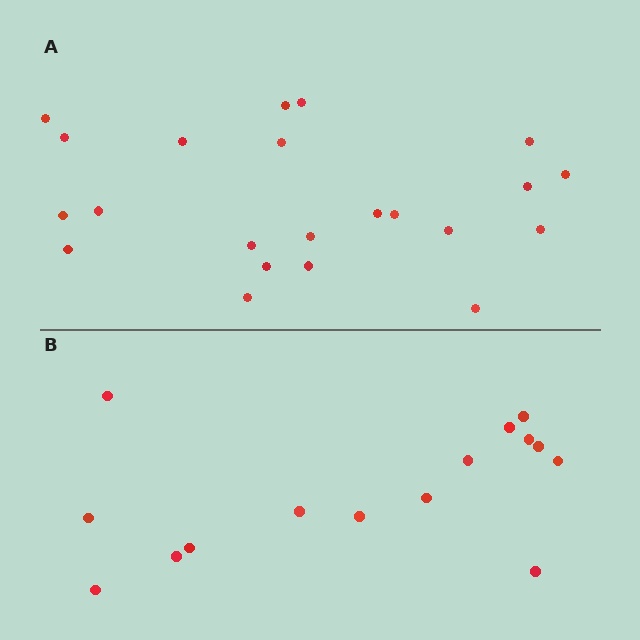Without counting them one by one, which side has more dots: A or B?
Region A (the top region) has more dots.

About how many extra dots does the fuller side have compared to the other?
Region A has roughly 8 or so more dots than region B.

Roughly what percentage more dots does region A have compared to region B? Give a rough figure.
About 45% more.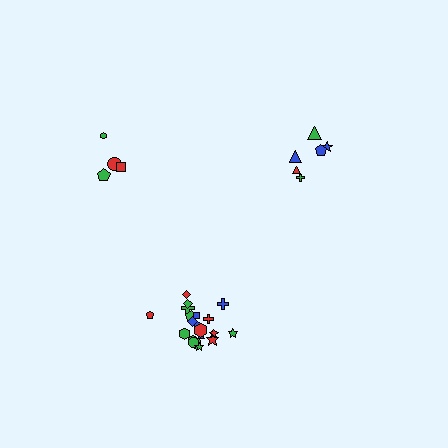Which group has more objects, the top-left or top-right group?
The top-right group.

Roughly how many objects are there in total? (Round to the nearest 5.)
Roughly 30 objects in total.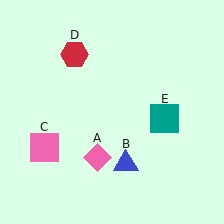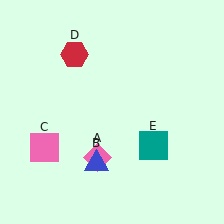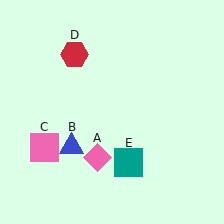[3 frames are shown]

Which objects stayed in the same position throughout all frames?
Pink diamond (object A) and pink square (object C) and red hexagon (object D) remained stationary.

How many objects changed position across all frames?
2 objects changed position: blue triangle (object B), teal square (object E).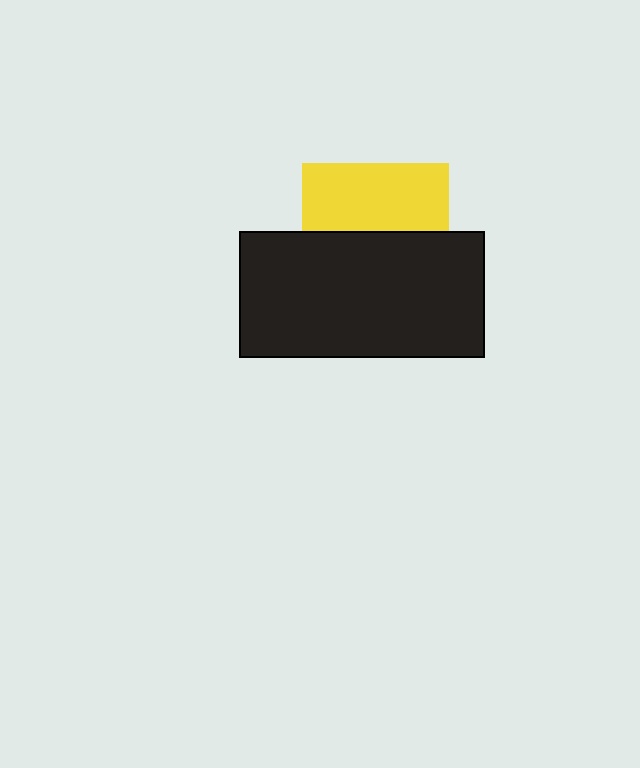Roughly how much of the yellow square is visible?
About half of it is visible (roughly 47%).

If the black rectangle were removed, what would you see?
You would see the complete yellow square.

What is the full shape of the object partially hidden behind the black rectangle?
The partially hidden object is a yellow square.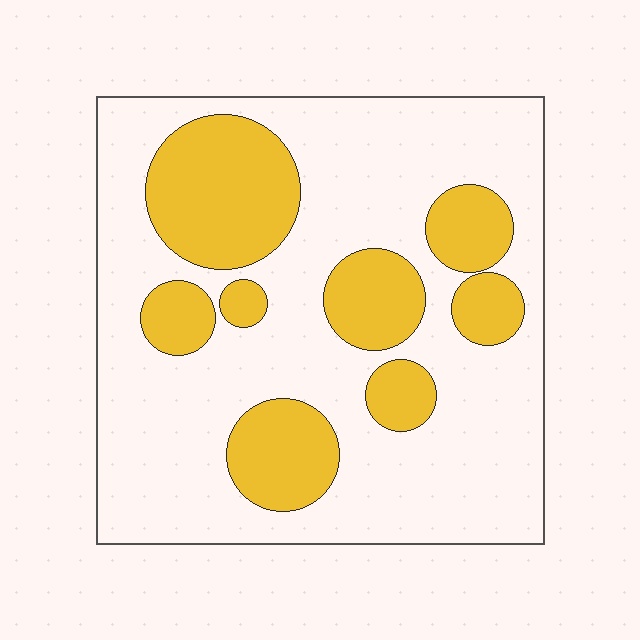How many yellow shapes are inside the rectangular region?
8.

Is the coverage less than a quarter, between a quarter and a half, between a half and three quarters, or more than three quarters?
Between a quarter and a half.